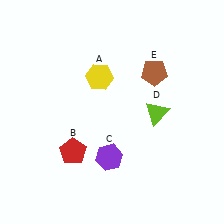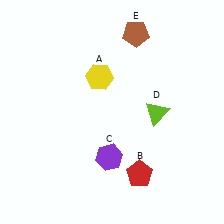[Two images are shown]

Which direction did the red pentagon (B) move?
The red pentagon (B) moved right.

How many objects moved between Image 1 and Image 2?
2 objects moved between the two images.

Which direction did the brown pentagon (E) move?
The brown pentagon (E) moved up.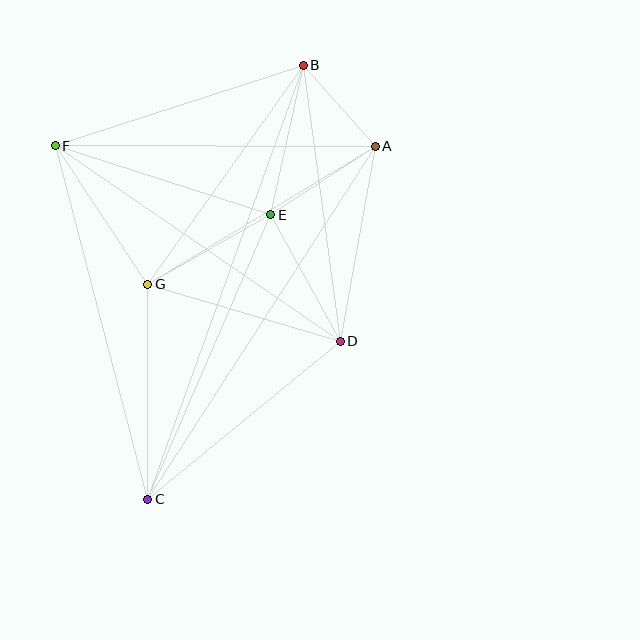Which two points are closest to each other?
Points A and B are closest to each other.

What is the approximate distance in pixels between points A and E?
The distance between A and E is approximately 125 pixels.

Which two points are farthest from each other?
Points B and C are farthest from each other.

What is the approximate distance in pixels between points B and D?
The distance between B and D is approximately 278 pixels.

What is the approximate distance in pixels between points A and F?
The distance between A and F is approximately 320 pixels.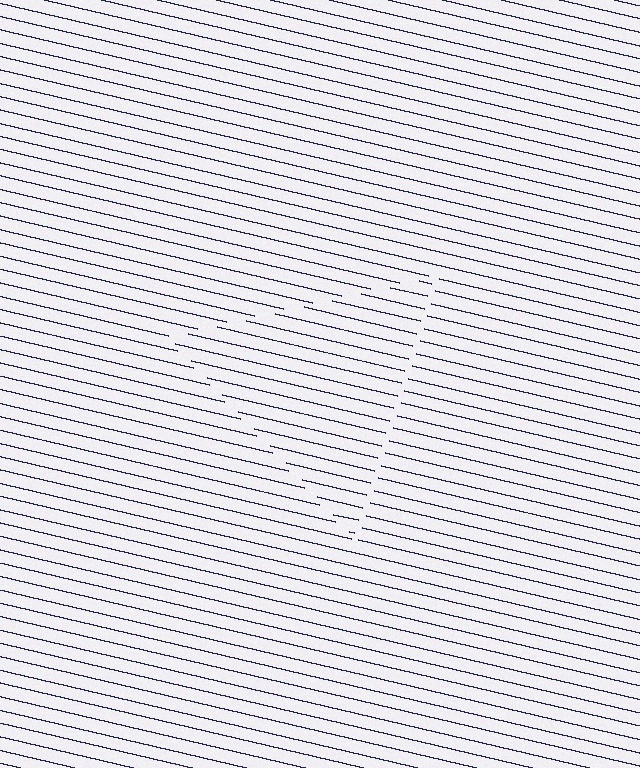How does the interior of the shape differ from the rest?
The interior of the shape contains the same grating, shifted by half a period — the contour is defined by the phase discontinuity where line-ends from the inner and outer gratings abut.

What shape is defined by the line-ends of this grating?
An illusory triangle. The interior of the shape contains the same grating, shifted by half a period — the contour is defined by the phase discontinuity where line-ends from the inner and outer gratings abut.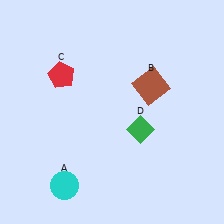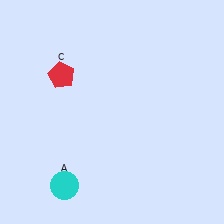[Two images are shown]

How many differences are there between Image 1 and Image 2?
There are 2 differences between the two images.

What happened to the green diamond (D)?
The green diamond (D) was removed in Image 2. It was in the bottom-right area of Image 1.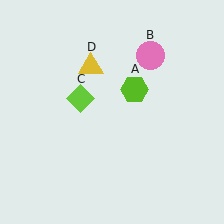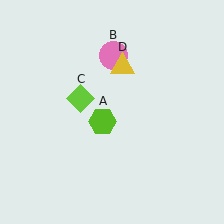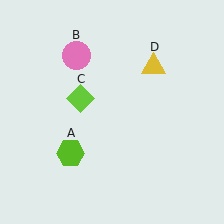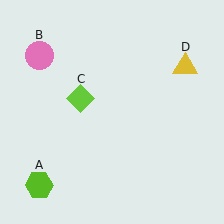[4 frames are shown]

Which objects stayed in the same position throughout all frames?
Lime diamond (object C) remained stationary.